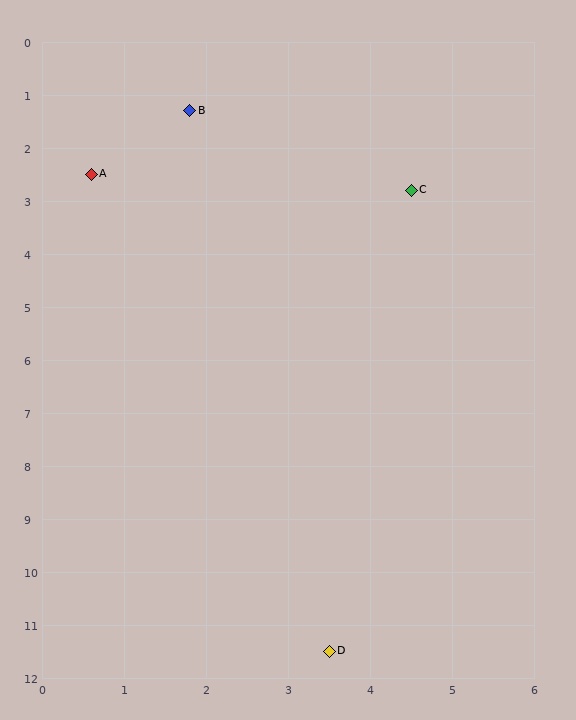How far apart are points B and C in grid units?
Points B and C are about 3.1 grid units apart.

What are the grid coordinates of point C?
Point C is at approximately (4.5, 2.8).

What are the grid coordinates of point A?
Point A is at approximately (0.6, 2.5).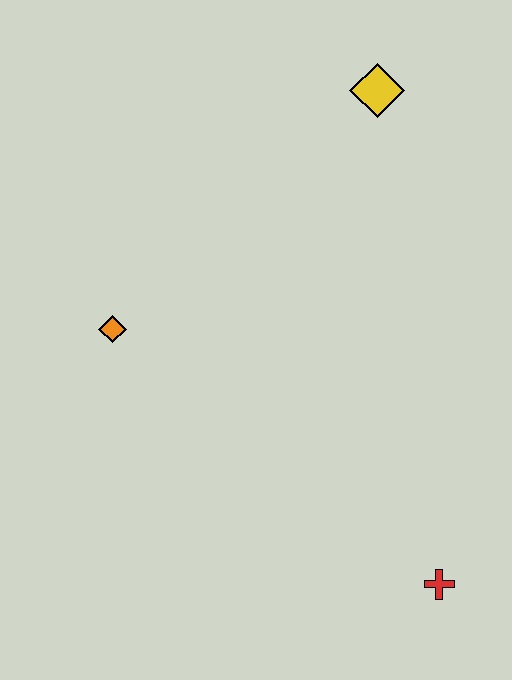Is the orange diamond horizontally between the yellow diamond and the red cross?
No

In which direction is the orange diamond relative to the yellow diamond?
The orange diamond is to the left of the yellow diamond.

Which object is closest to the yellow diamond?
The orange diamond is closest to the yellow diamond.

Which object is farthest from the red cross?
The yellow diamond is farthest from the red cross.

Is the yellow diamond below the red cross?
No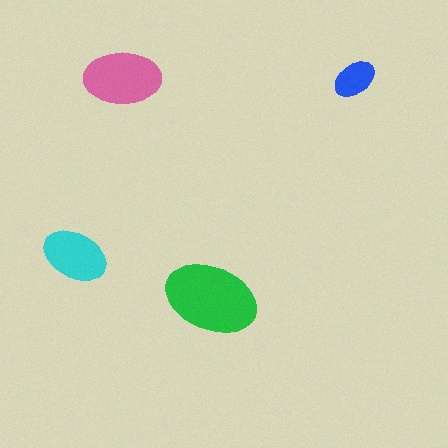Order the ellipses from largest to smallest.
the green one, the pink one, the cyan one, the blue one.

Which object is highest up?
The pink ellipse is topmost.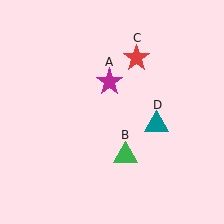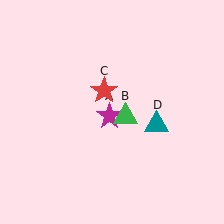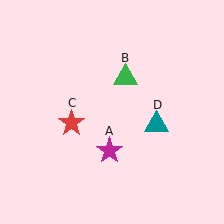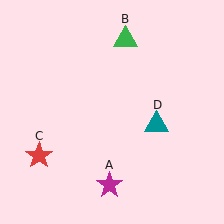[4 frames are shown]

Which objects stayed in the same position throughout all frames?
Teal triangle (object D) remained stationary.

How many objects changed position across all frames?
3 objects changed position: magenta star (object A), green triangle (object B), red star (object C).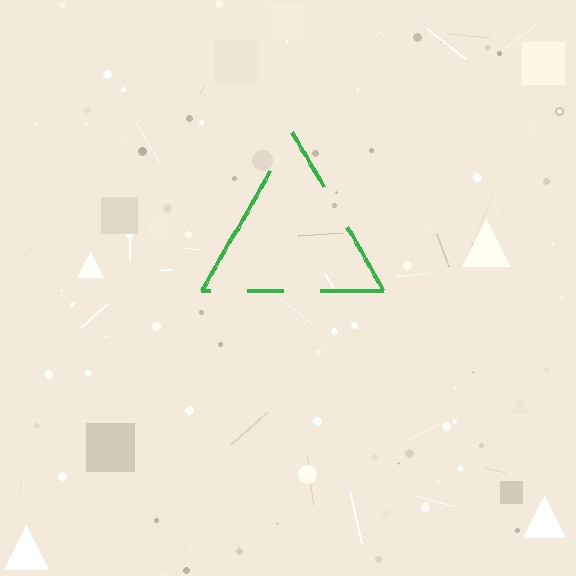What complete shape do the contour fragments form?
The contour fragments form a triangle.